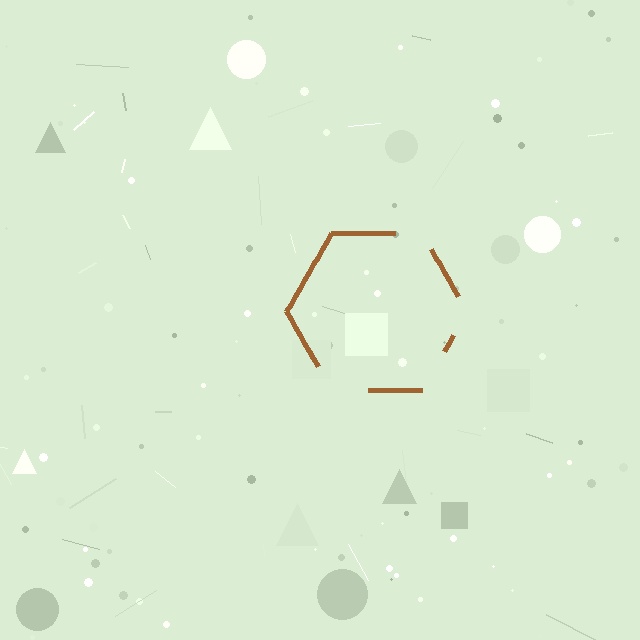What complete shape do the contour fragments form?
The contour fragments form a hexagon.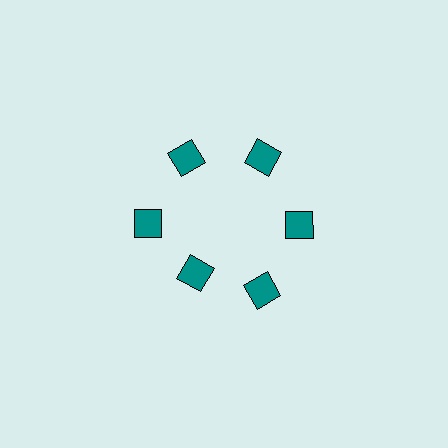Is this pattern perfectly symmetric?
No. The 6 teal squares are arranged in a ring, but one element near the 7 o'clock position is pulled inward toward the center, breaking the 6-fold rotational symmetry.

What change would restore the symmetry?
The symmetry would be restored by moving it outward, back onto the ring so that all 6 squares sit at equal angles and equal distance from the center.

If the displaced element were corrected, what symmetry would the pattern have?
It would have 6-fold rotational symmetry — the pattern would map onto itself every 60 degrees.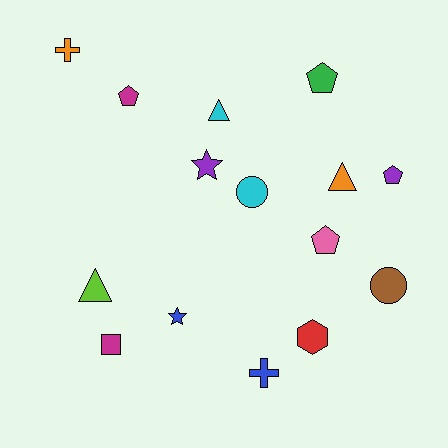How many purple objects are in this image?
There are 2 purple objects.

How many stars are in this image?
There are 2 stars.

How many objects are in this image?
There are 15 objects.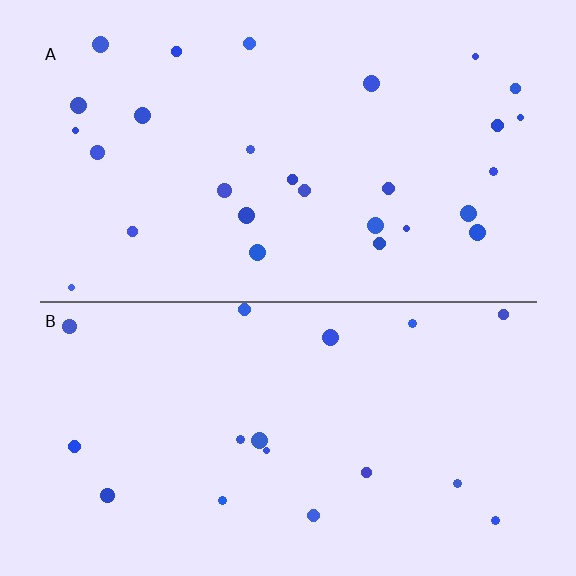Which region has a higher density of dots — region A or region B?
A (the top).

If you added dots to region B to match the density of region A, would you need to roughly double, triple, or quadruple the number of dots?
Approximately double.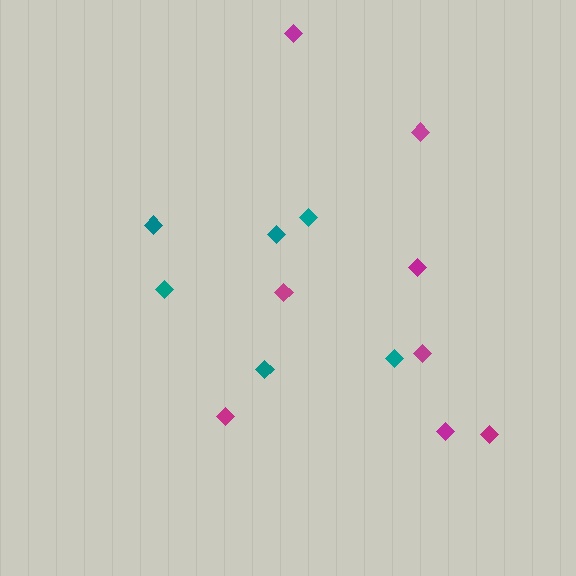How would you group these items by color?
There are 2 groups: one group of teal diamonds (6) and one group of magenta diamonds (8).